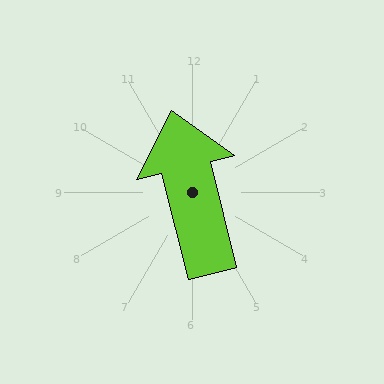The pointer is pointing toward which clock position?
Roughly 12 o'clock.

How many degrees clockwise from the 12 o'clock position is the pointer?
Approximately 346 degrees.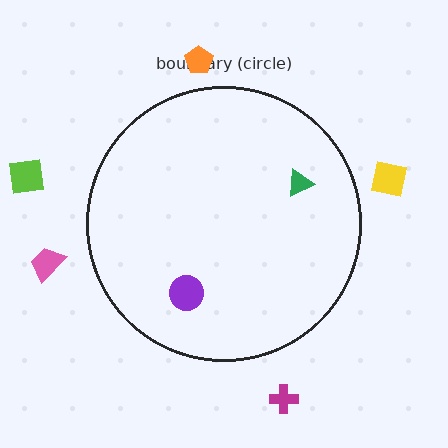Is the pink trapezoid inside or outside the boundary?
Outside.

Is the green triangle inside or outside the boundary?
Inside.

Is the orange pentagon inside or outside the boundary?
Outside.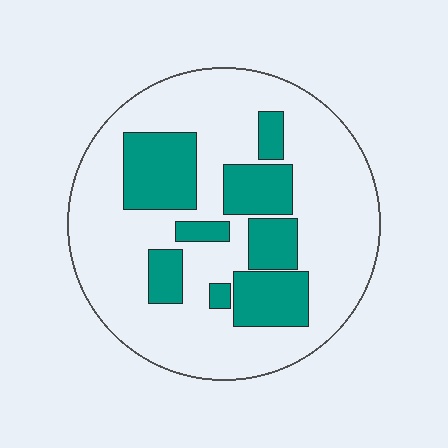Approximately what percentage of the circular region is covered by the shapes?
Approximately 25%.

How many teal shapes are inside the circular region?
8.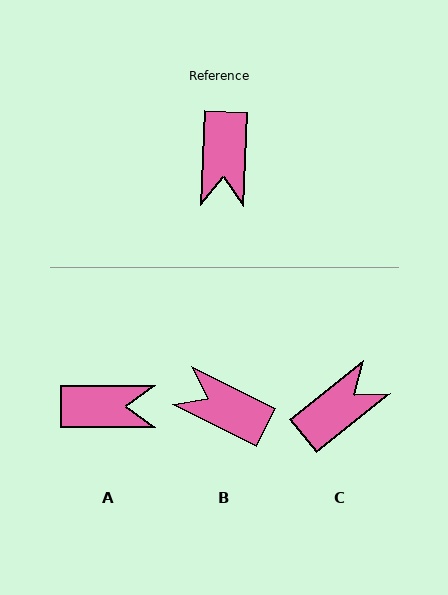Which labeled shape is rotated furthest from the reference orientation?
C, about 131 degrees away.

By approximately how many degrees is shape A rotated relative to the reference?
Approximately 92 degrees counter-clockwise.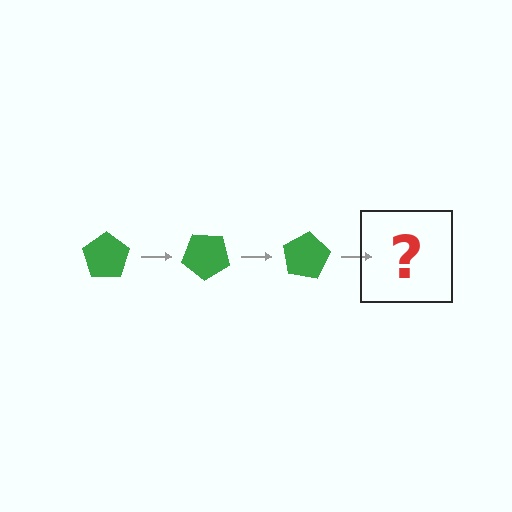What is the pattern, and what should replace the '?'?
The pattern is that the pentagon rotates 40 degrees each step. The '?' should be a green pentagon rotated 120 degrees.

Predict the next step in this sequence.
The next step is a green pentagon rotated 120 degrees.